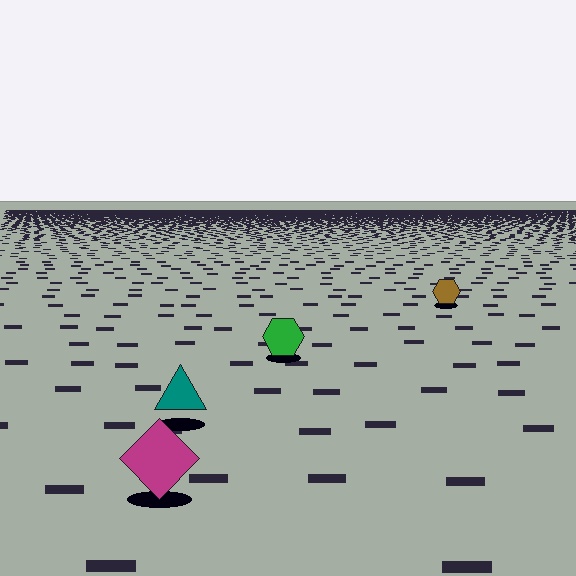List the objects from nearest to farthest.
From nearest to farthest: the magenta diamond, the teal triangle, the green hexagon, the brown hexagon.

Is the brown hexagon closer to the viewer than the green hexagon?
No. The green hexagon is closer — you can tell from the texture gradient: the ground texture is coarser near it.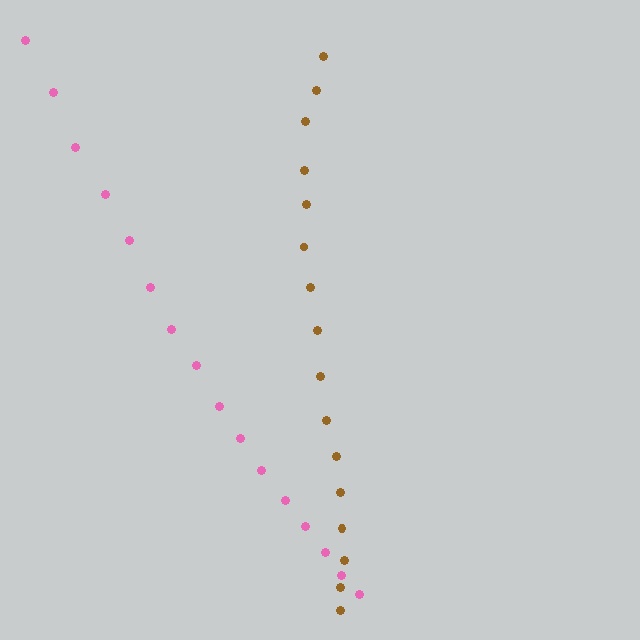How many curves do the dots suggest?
There are 2 distinct paths.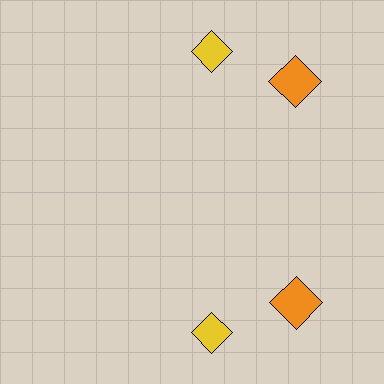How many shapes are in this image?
There are 4 shapes in this image.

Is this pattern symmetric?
Yes, this pattern has bilateral (reflection) symmetry.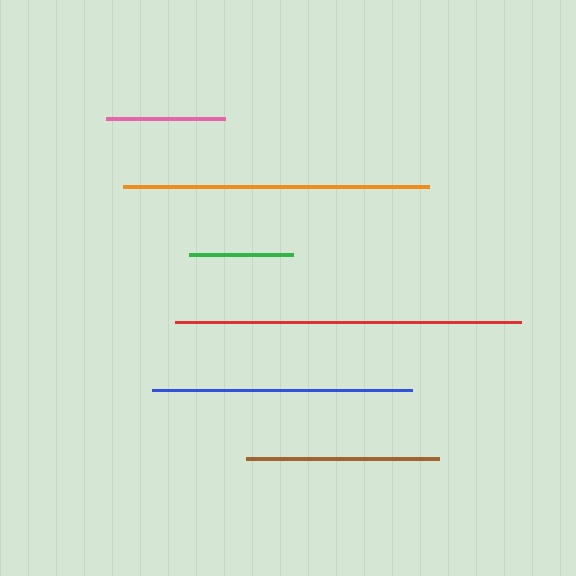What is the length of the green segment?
The green segment is approximately 104 pixels long.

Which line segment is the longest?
The red line is the longest at approximately 346 pixels.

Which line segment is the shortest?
The green line is the shortest at approximately 104 pixels.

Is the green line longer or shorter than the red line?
The red line is longer than the green line.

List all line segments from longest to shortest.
From longest to shortest: red, orange, blue, brown, pink, green.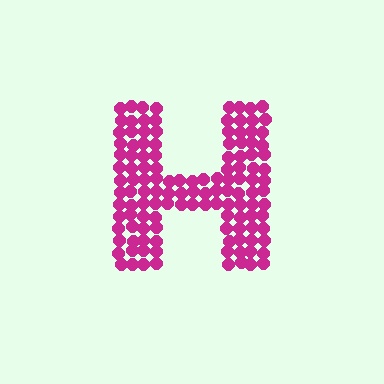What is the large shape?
The large shape is the letter H.